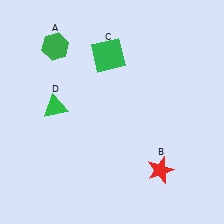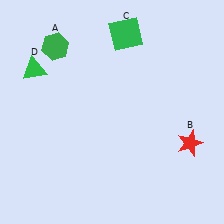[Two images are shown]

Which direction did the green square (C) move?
The green square (C) moved up.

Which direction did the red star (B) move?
The red star (B) moved right.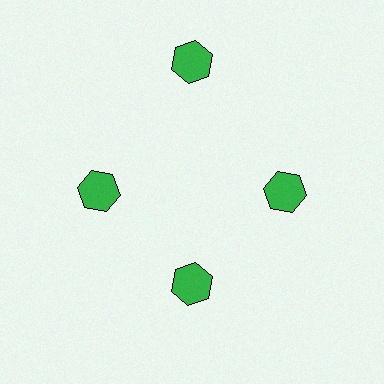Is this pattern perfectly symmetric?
No. The 4 green hexagons are arranged in a ring, but one element near the 12 o'clock position is pushed outward from the center, breaking the 4-fold rotational symmetry.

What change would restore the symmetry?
The symmetry would be restored by moving it inward, back onto the ring so that all 4 hexagons sit at equal angles and equal distance from the center.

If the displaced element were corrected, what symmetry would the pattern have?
It would have 4-fold rotational symmetry — the pattern would map onto itself every 90 degrees.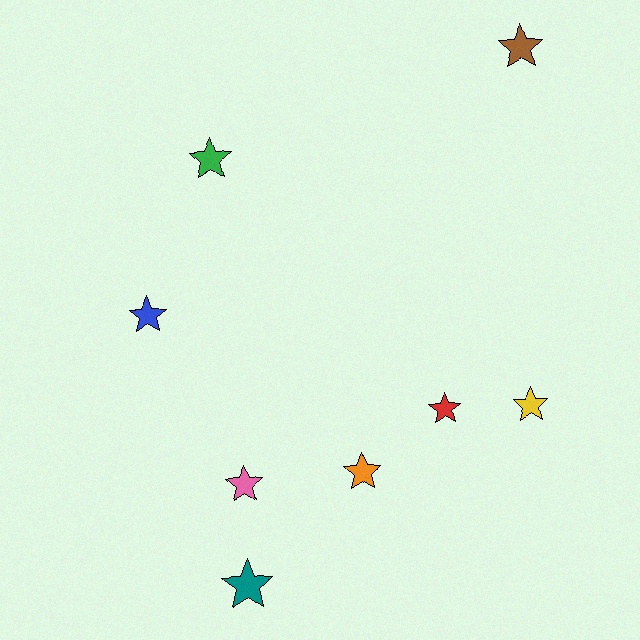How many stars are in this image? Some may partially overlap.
There are 8 stars.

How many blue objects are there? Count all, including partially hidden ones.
There is 1 blue object.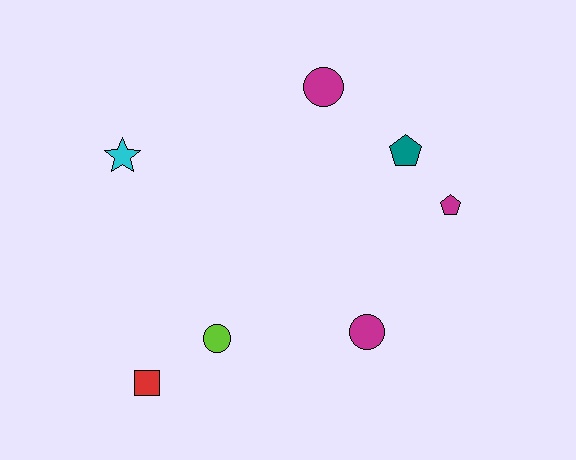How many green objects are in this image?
There are no green objects.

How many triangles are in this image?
There are no triangles.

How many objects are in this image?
There are 7 objects.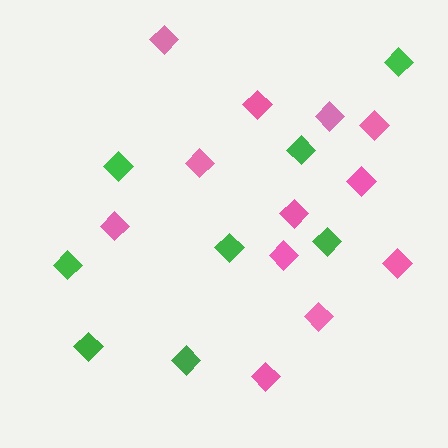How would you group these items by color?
There are 2 groups: one group of pink diamonds (12) and one group of green diamonds (8).